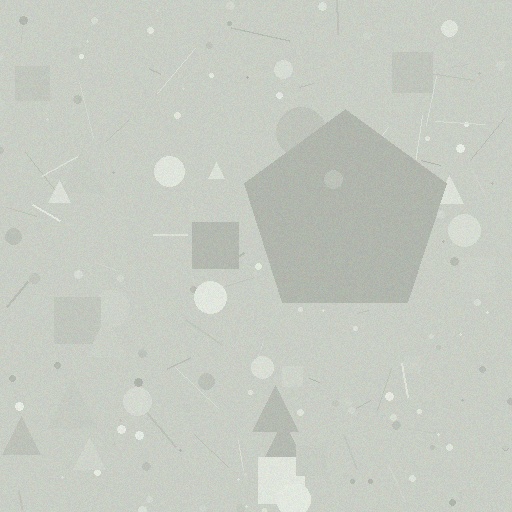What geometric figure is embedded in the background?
A pentagon is embedded in the background.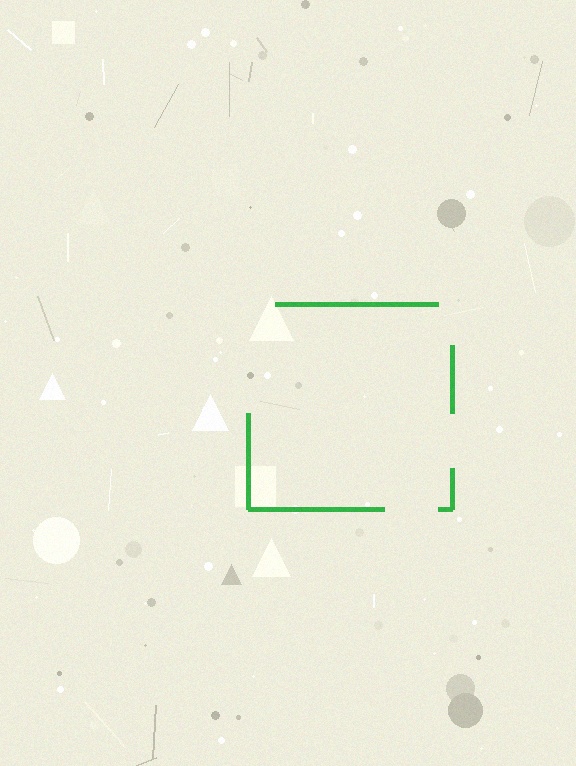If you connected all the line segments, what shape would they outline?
They would outline a square.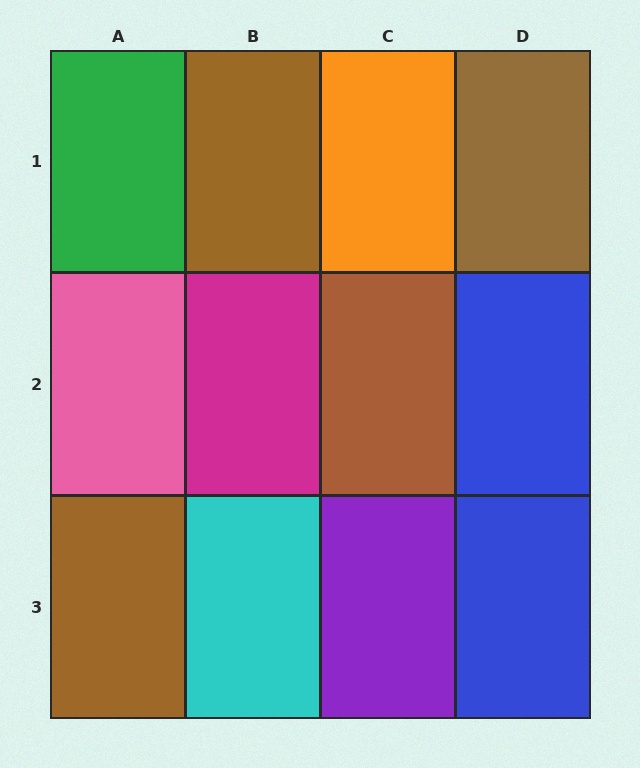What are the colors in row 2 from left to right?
Pink, magenta, brown, blue.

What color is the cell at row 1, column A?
Green.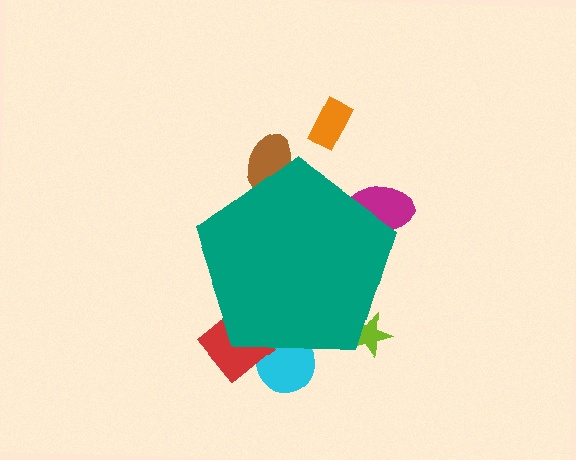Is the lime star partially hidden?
Yes, the lime star is partially hidden behind the teal pentagon.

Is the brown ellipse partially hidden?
Yes, the brown ellipse is partially hidden behind the teal pentagon.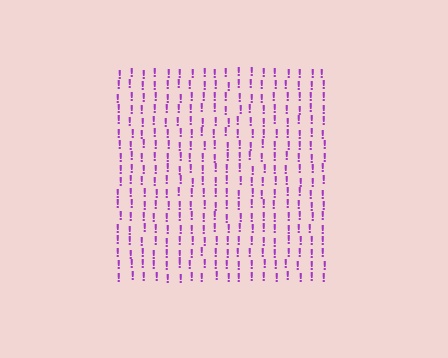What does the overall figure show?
The overall figure shows a square.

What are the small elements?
The small elements are exclamation marks.